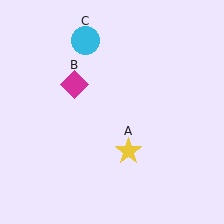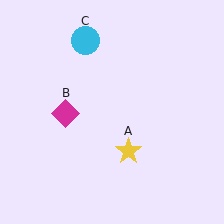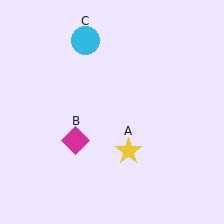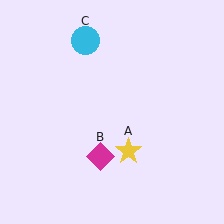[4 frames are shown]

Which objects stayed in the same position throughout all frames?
Yellow star (object A) and cyan circle (object C) remained stationary.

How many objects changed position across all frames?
1 object changed position: magenta diamond (object B).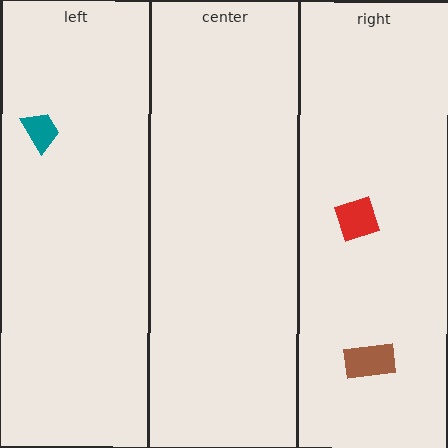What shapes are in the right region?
The brown rectangle, the red diamond.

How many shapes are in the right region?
2.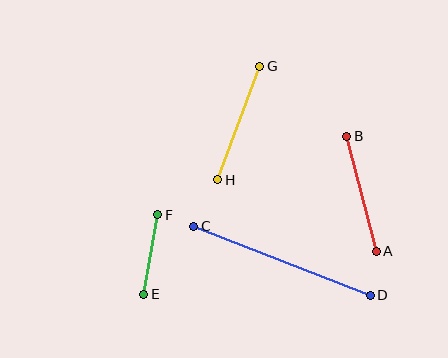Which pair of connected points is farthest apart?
Points C and D are farthest apart.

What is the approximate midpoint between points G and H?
The midpoint is at approximately (239, 123) pixels.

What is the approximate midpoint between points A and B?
The midpoint is at approximately (361, 194) pixels.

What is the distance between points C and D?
The distance is approximately 190 pixels.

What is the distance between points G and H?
The distance is approximately 121 pixels.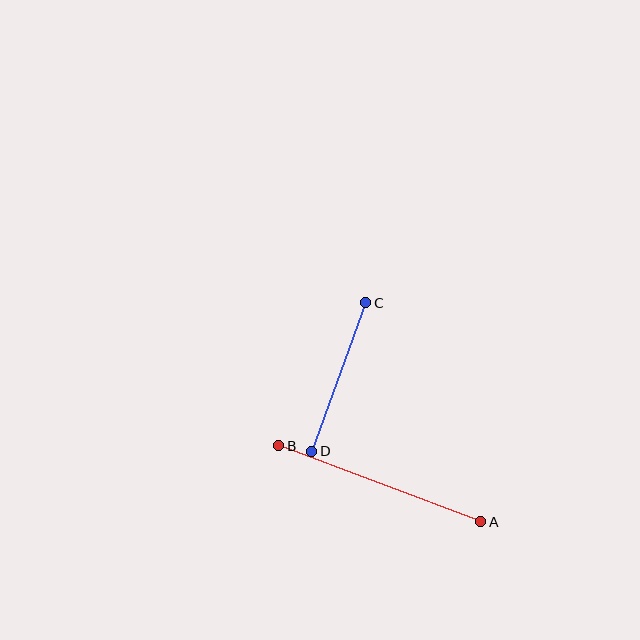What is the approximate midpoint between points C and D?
The midpoint is at approximately (339, 377) pixels.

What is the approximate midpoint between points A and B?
The midpoint is at approximately (380, 484) pixels.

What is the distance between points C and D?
The distance is approximately 158 pixels.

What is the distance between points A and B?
The distance is approximately 216 pixels.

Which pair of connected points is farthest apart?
Points A and B are farthest apart.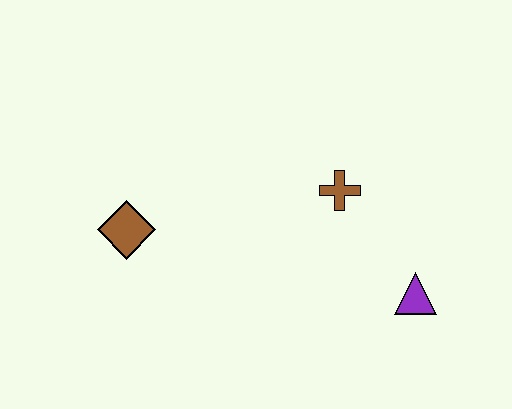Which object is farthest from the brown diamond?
The purple triangle is farthest from the brown diamond.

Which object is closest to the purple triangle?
The brown cross is closest to the purple triangle.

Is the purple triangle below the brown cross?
Yes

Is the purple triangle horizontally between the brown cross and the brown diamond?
No